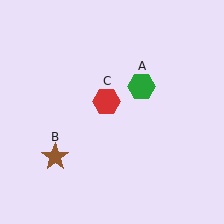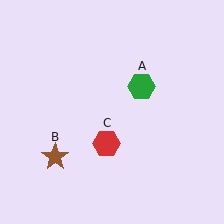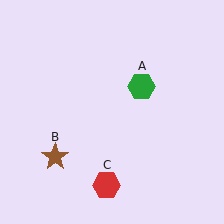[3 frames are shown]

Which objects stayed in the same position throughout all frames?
Green hexagon (object A) and brown star (object B) remained stationary.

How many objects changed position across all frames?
1 object changed position: red hexagon (object C).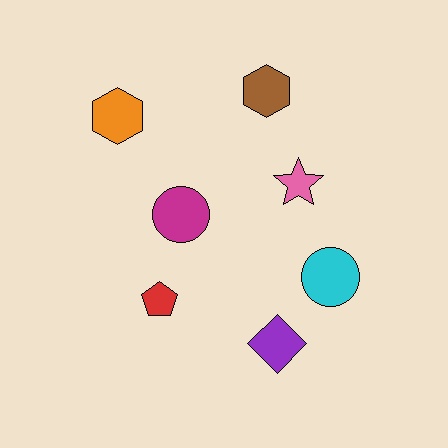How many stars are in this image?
There is 1 star.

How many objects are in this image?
There are 7 objects.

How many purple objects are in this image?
There is 1 purple object.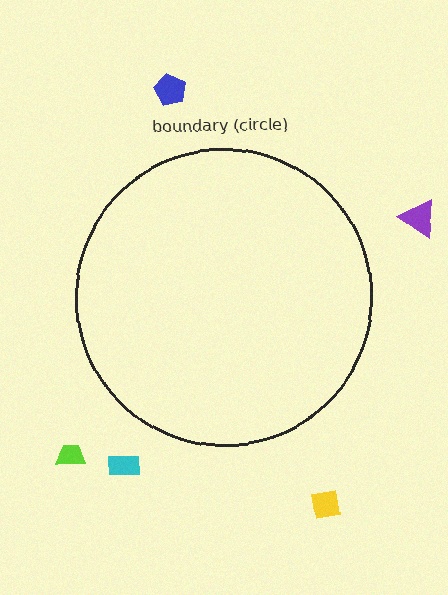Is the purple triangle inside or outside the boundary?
Outside.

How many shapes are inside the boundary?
0 inside, 5 outside.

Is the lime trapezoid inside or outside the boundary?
Outside.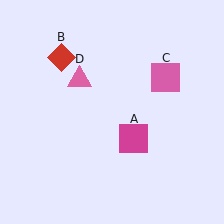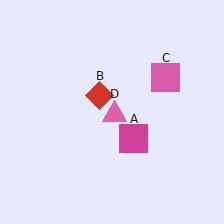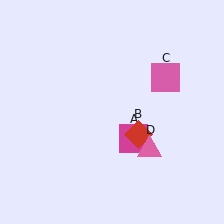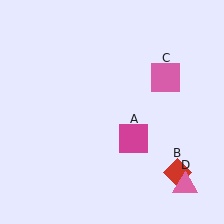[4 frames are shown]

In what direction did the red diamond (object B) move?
The red diamond (object B) moved down and to the right.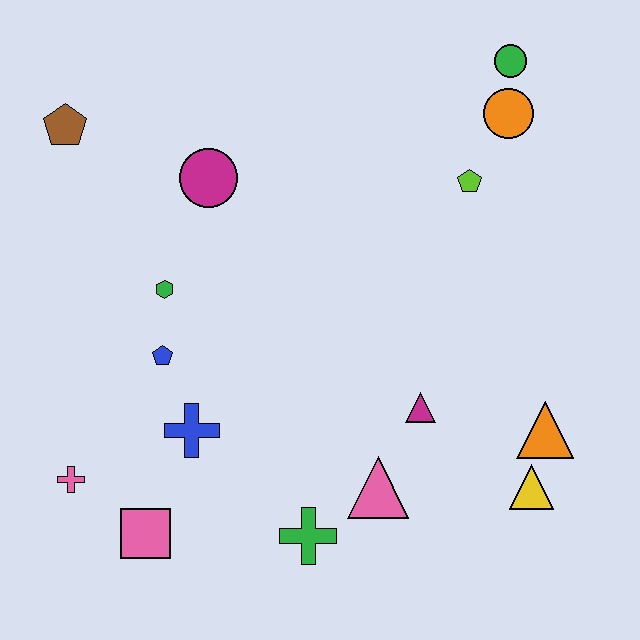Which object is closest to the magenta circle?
The green hexagon is closest to the magenta circle.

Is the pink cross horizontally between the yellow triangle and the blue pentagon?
No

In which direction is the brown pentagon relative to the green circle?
The brown pentagon is to the left of the green circle.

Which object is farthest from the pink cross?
The green circle is farthest from the pink cross.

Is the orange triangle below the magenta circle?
Yes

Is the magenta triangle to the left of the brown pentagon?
No